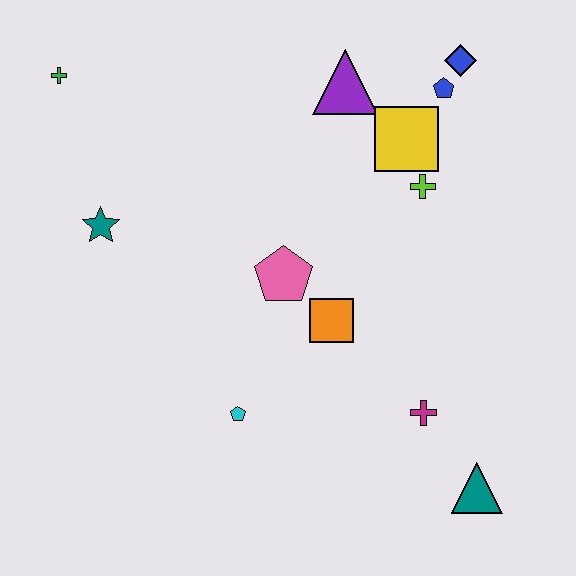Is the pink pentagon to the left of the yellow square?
Yes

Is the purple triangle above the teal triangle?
Yes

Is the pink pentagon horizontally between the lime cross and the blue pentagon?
No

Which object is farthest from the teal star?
The teal triangle is farthest from the teal star.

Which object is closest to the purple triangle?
The yellow square is closest to the purple triangle.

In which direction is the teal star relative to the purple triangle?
The teal star is to the left of the purple triangle.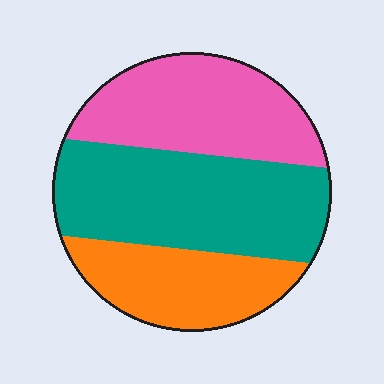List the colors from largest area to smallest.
From largest to smallest: teal, pink, orange.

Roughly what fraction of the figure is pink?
Pink takes up between a sixth and a third of the figure.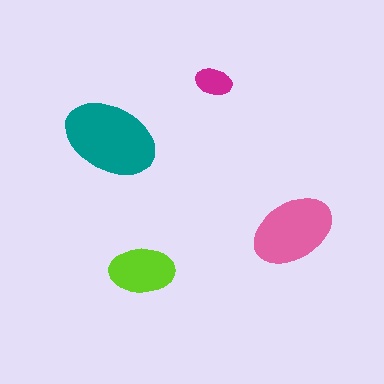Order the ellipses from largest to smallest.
the teal one, the pink one, the lime one, the magenta one.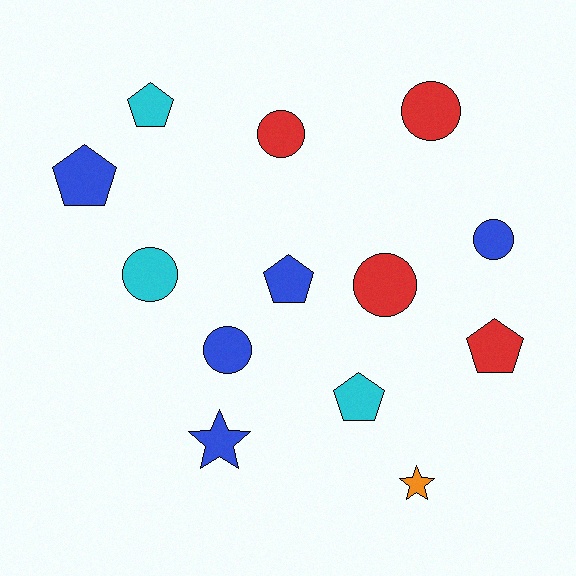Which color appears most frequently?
Blue, with 5 objects.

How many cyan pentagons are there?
There are 2 cyan pentagons.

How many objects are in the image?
There are 13 objects.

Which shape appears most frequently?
Circle, with 6 objects.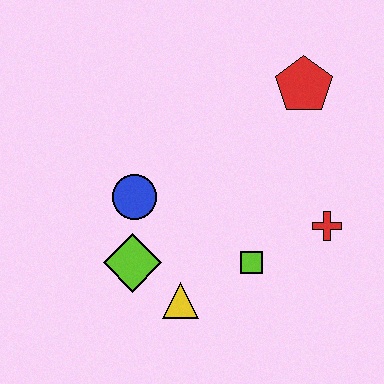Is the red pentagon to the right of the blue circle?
Yes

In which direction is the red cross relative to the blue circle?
The red cross is to the right of the blue circle.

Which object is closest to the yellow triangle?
The lime diamond is closest to the yellow triangle.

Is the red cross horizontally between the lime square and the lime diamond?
No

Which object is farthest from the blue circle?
The red pentagon is farthest from the blue circle.